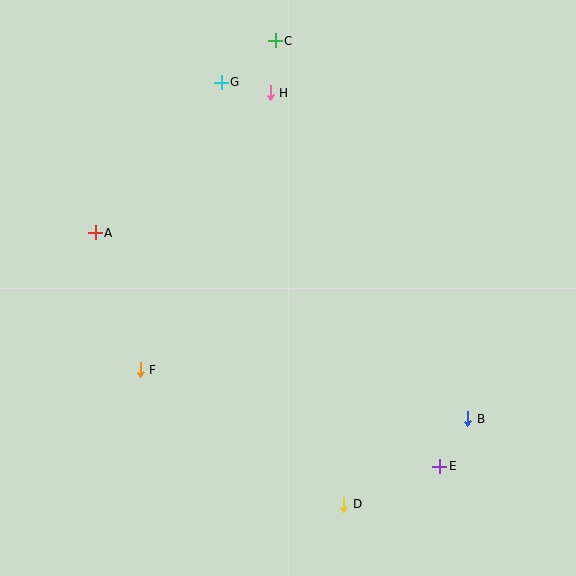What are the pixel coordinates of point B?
Point B is at (468, 419).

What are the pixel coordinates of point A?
Point A is at (95, 233).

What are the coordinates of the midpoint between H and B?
The midpoint between H and B is at (369, 256).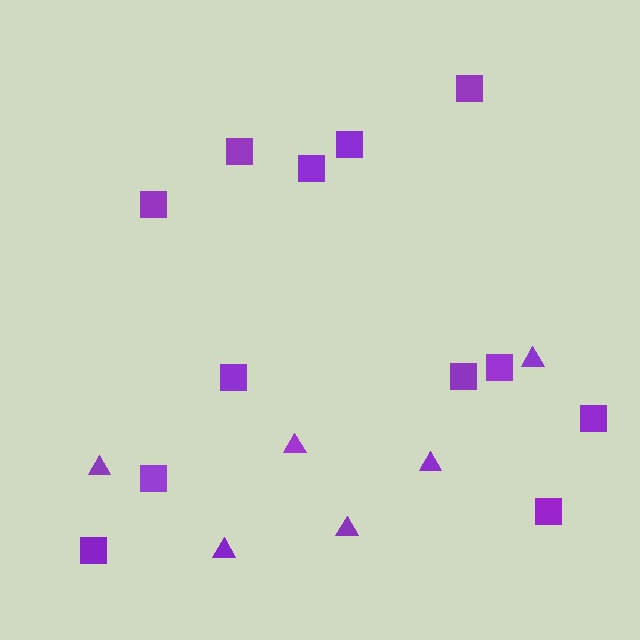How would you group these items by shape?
There are 2 groups: one group of triangles (6) and one group of squares (12).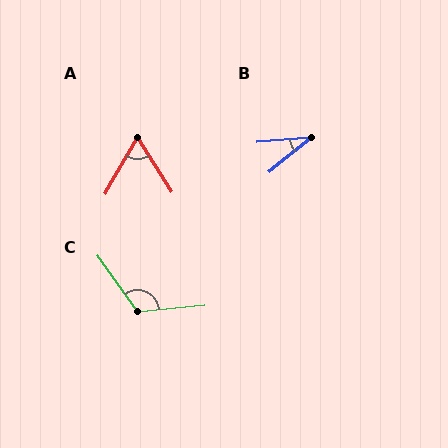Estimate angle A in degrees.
Approximately 63 degrees.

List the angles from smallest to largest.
B (35°), A (63°), C (120°).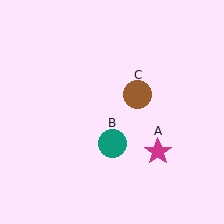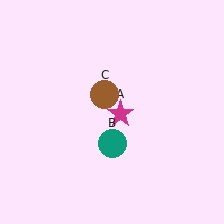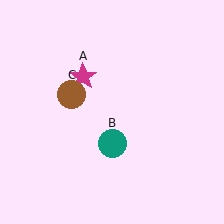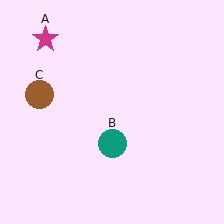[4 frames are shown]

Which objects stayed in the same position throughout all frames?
Teal circle (object B) remained stationary.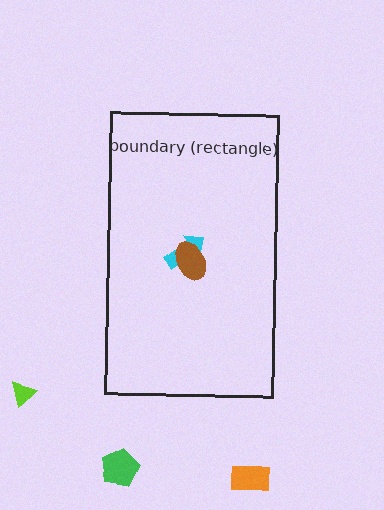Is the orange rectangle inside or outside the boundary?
Outside.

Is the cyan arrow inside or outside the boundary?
Inside.